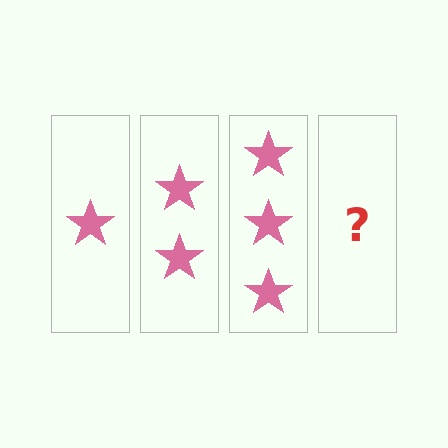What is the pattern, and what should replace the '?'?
The pattern is that each step adds one more star. The '?' should be 4 stars.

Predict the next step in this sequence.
The next step is 4 stars.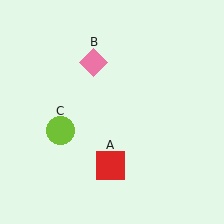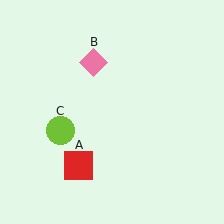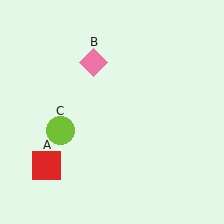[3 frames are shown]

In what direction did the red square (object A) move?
The red square (object A) moved left.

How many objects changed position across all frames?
1 object changed position: red square (object A).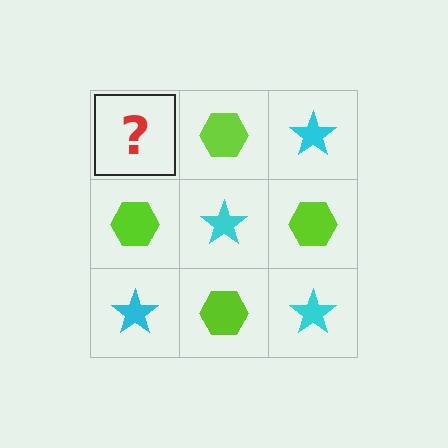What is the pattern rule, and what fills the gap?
The rule is that it alternates cyan star and lime hexagon in a checkerboard pattern. The gap should be filled with a cyan star.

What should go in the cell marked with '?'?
The missing cell should contain a cyan star.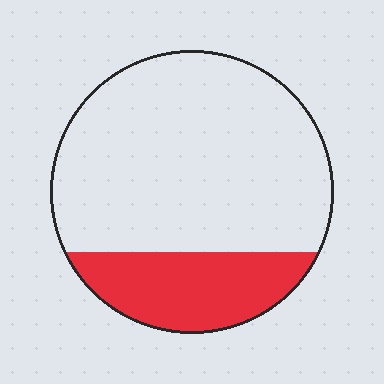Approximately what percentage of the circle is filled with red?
Approximately 25%.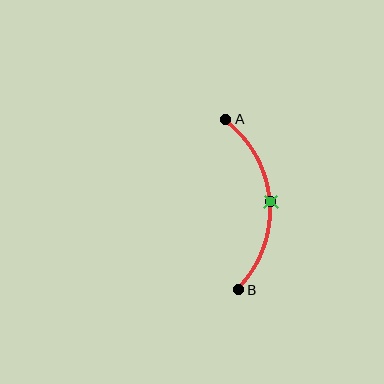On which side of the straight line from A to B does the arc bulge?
The arc bulges to the right of the straight line connecting A and B.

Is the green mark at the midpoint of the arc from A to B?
Yes. The green mark lies on the arc at equal arc-length from both A and B — it is the arc midpoint.